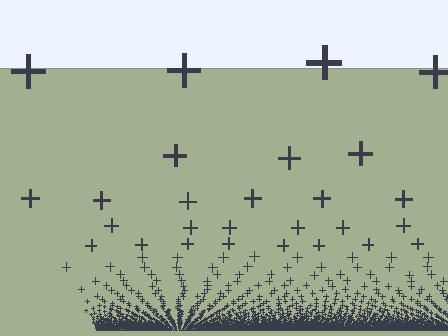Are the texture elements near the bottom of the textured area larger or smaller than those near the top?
Smaller. The gradient is inverted — elements near the bottom are smaller and denser.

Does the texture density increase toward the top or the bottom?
Density increases toward the bottom.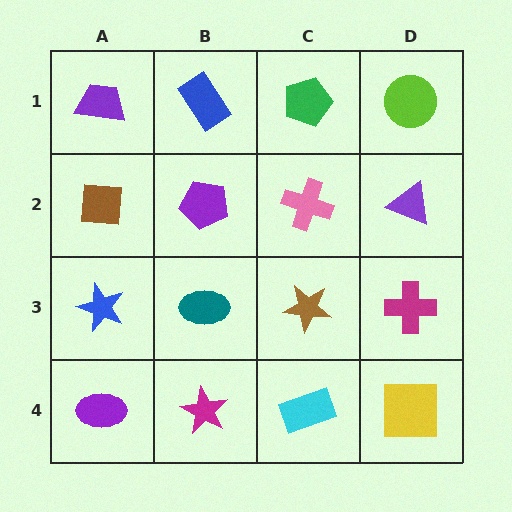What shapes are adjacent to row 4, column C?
A brown star (row 3, column C), a magenta star (row 4, column B), a yellow square (row 4, column D).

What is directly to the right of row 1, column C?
A lime circle.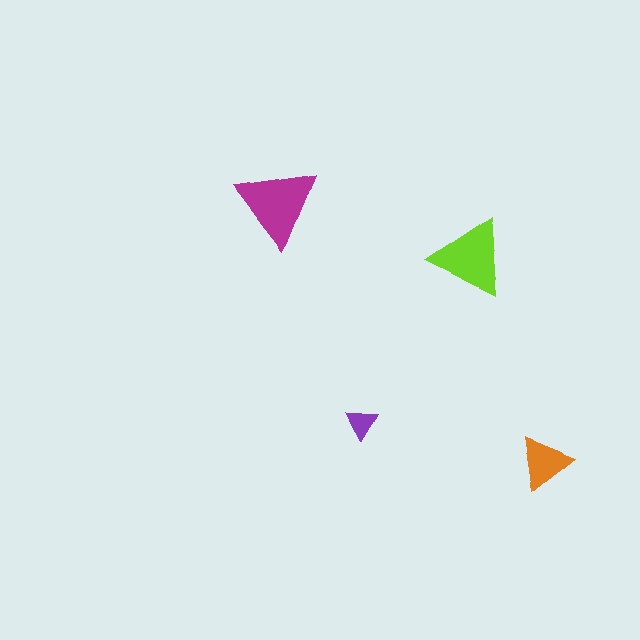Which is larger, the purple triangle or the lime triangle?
The lime one.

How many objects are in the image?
There are 4 objects in the image.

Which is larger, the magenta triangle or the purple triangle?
The magenta one.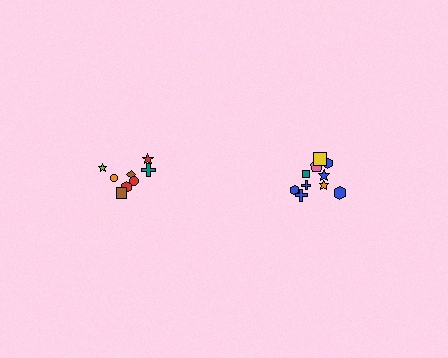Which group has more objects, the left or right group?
The right group.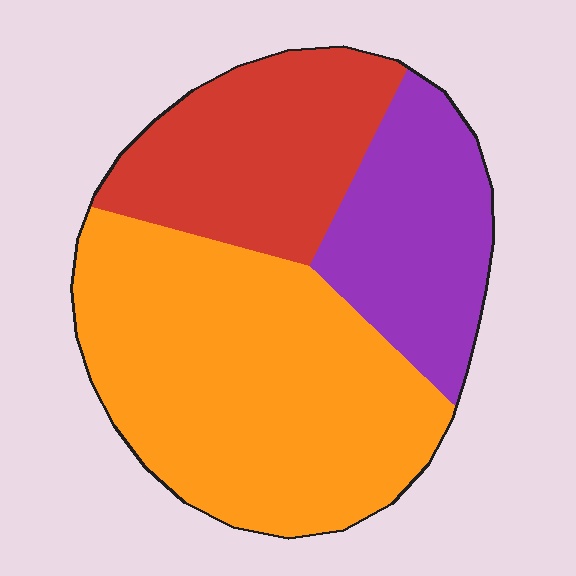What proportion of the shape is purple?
Purple covers around 25% of the shape.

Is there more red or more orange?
Orange.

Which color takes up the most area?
Orange, at roughly 50%.